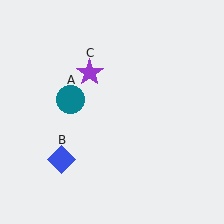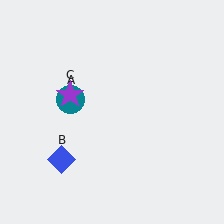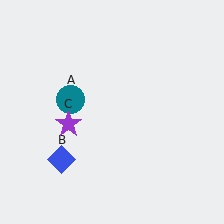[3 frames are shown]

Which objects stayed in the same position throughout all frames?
Teal circle (object A) and blue diamond (object B) remained stationary.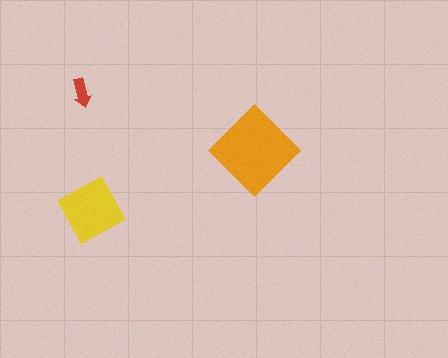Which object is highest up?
The red arrow is topmost.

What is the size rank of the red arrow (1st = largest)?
3rd.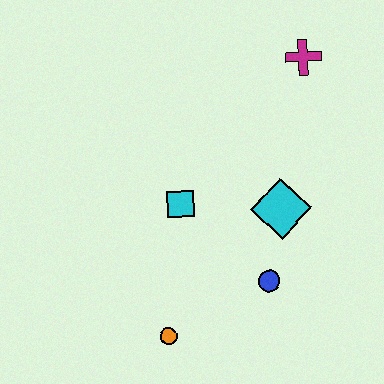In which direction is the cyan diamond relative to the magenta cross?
The cyan diamond is below the magenta cross.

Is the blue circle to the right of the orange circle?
Yes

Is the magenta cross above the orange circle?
Yes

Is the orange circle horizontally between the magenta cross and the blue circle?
No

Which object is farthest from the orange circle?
The magenta cross is farthest from the orange circle.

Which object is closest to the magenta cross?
The cyan diamond is closest to the magenta cross.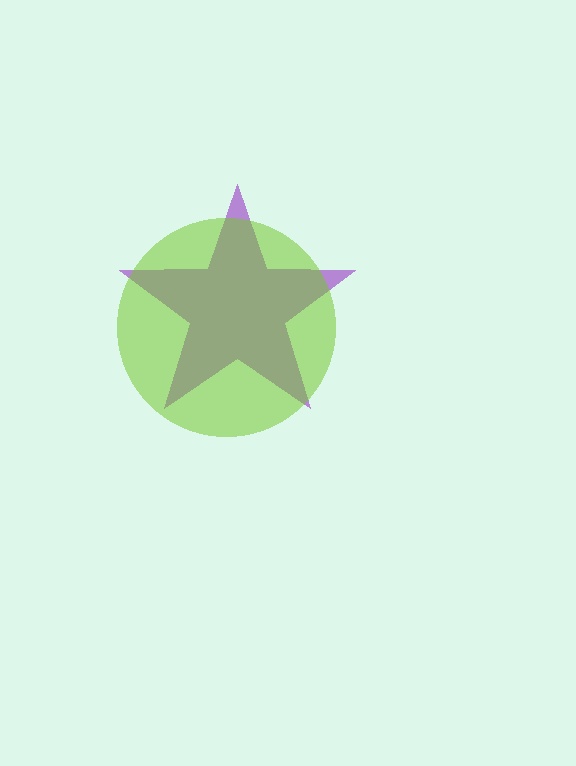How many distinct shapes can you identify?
There are 2 distinct shapes: a purple star, a lime circle.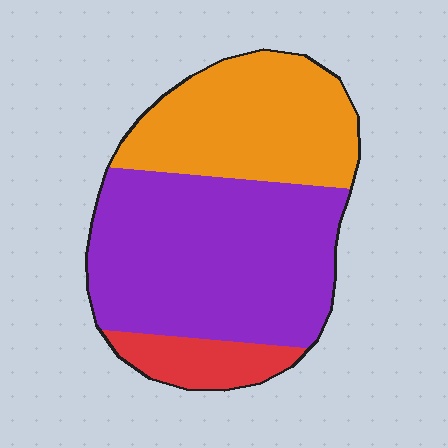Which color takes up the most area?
Purple, at roughly 55%.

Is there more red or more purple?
Purple.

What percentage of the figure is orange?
Orange takes up about one third (1/3) of the figure.